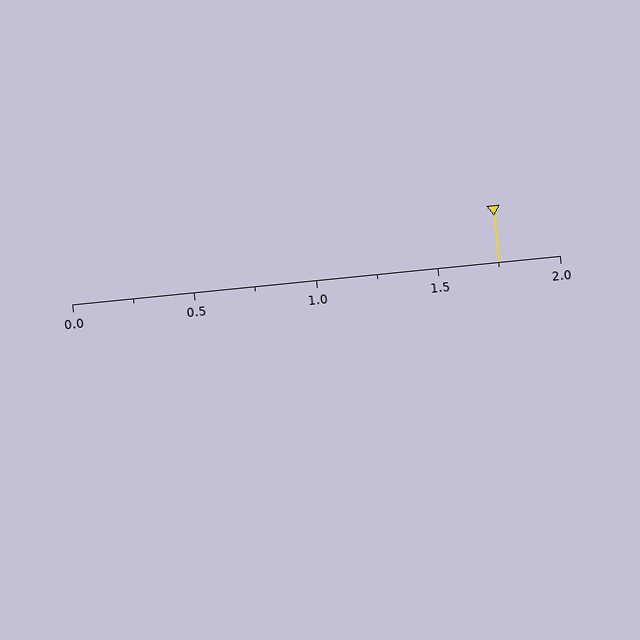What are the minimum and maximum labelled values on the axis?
The axis runs from 0.0 to 2.0.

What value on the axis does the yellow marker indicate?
The marker indicates approximately 1.75.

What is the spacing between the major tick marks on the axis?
The major ticks are spaced 0.5 apart.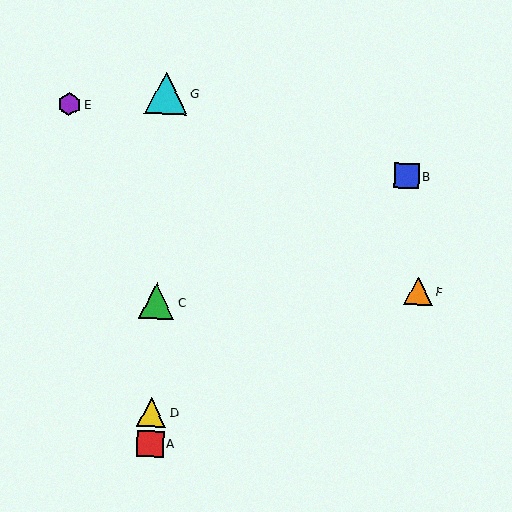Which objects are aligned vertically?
Objects A, C, D, G are aligned vertically.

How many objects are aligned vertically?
4 objects (A, C, D, G) are aligned vertically.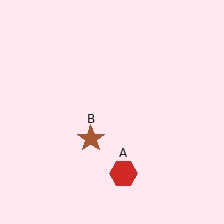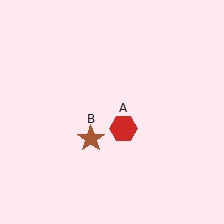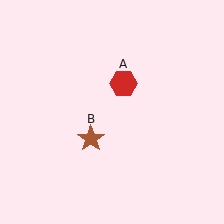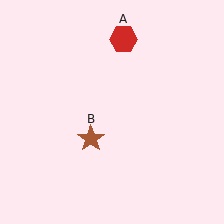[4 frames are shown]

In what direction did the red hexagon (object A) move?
The red hexagon (object A) moved up.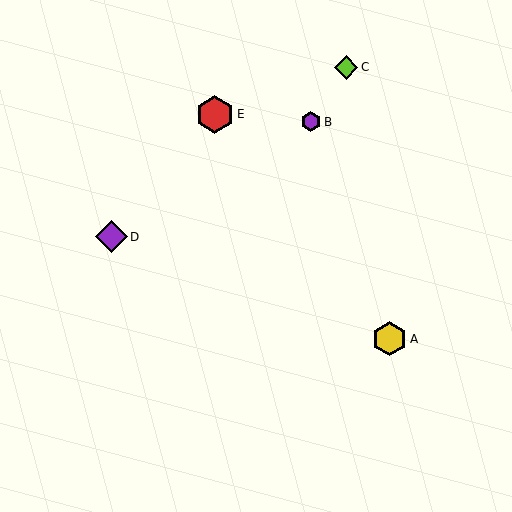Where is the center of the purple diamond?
The center of the purple diamond is at (111, 237).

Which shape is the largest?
The red hexagon (labeled E) is the largest.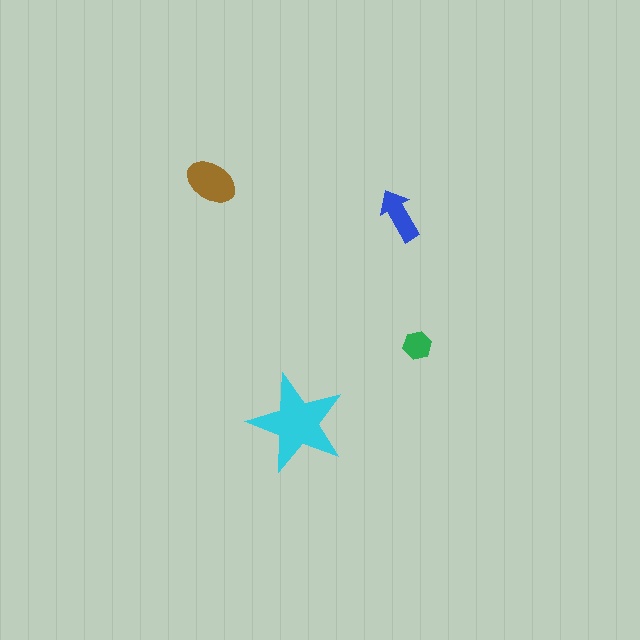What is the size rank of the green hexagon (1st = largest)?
4th.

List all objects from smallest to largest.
The green hexagon, the blue arrow, the brown ellipse, the cyan star.